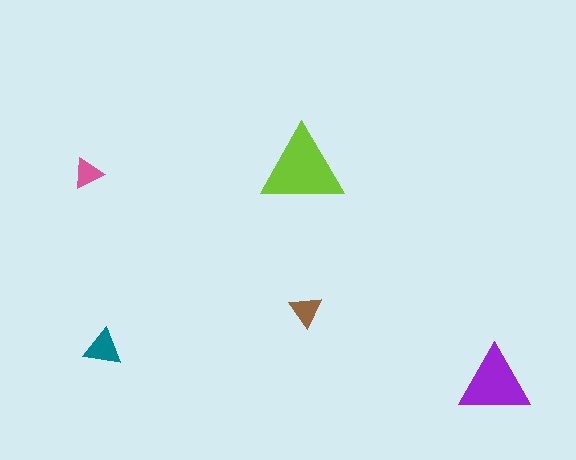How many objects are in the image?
There are 5 objects in the image.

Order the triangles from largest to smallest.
the lime one, the purple one, the teal one, the brown one, the pink one.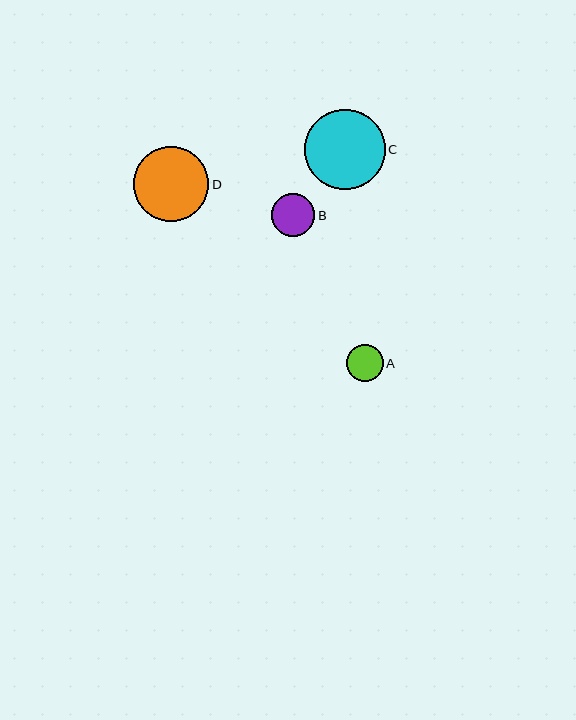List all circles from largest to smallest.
From largest to smallest: C, D, B, A.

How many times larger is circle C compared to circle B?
Circle C is approximately 1.9 times the size of circle B.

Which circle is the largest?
Circle C is the largest with a size of approximately 80 pixels.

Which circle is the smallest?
Circle A is the smallest with a size of approximately 37 pixels.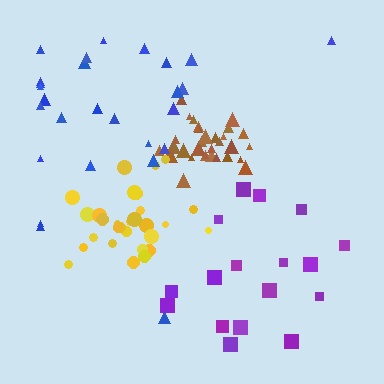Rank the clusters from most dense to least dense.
brown, yellow, blue, purple.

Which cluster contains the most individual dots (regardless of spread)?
Brown (35).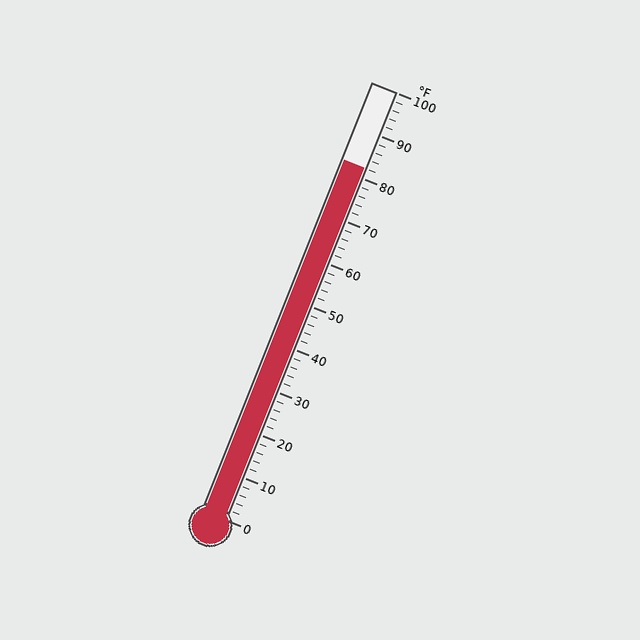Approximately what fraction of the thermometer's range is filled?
The thermometer is filled to approximately 80% of its range.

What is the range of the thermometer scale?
The thermometer scale ranges from 0°F to 100°F.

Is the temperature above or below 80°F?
The temperature is above 80°F.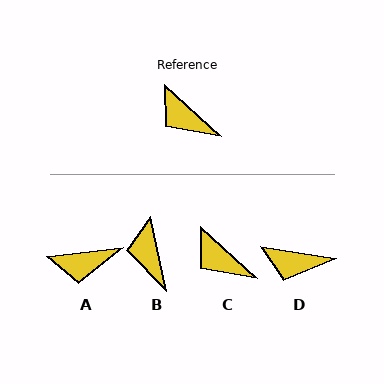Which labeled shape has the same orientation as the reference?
C.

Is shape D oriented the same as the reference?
No, it is off by about 33 degrees.